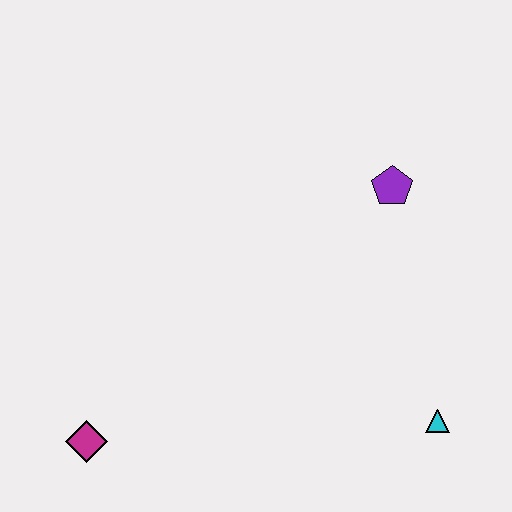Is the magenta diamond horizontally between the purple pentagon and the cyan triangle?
No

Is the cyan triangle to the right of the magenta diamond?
Yes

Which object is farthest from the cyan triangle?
The magenta diamond is farthest from the cyan triangle.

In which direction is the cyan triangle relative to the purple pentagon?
The cyan triangle is below the purple pentagon.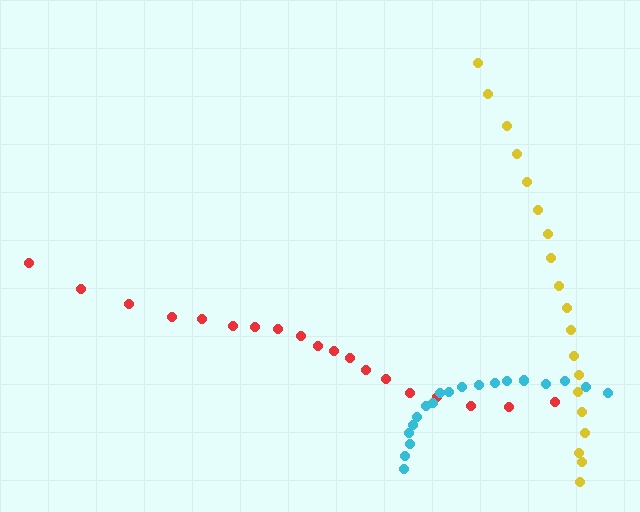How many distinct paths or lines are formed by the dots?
There are 3 distinct paths.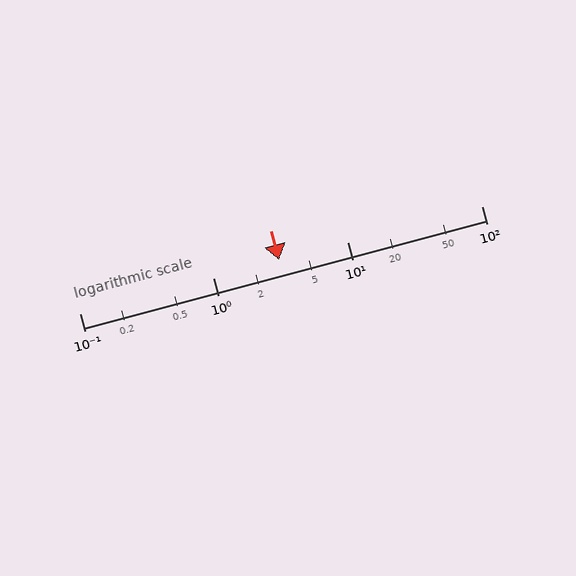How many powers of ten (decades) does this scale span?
The scale spans 3 decades, from 0.1 to 100.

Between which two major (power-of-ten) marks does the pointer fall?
The pointer is between 1 and 10.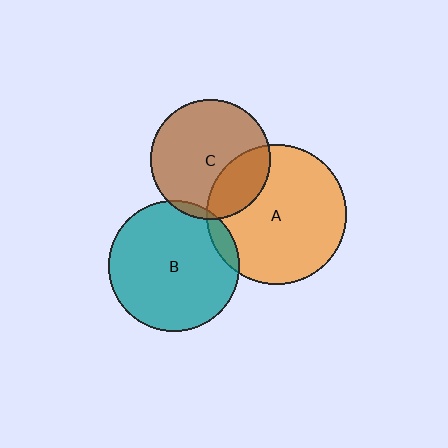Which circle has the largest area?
Circle A (orange).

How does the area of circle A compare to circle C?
Approximately 1.4 times.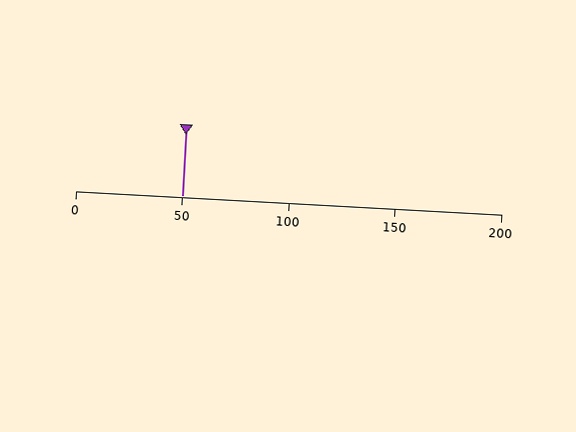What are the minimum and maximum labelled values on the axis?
The axis runs from 0 to 200.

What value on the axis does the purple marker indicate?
The marker indicates approximately 50.